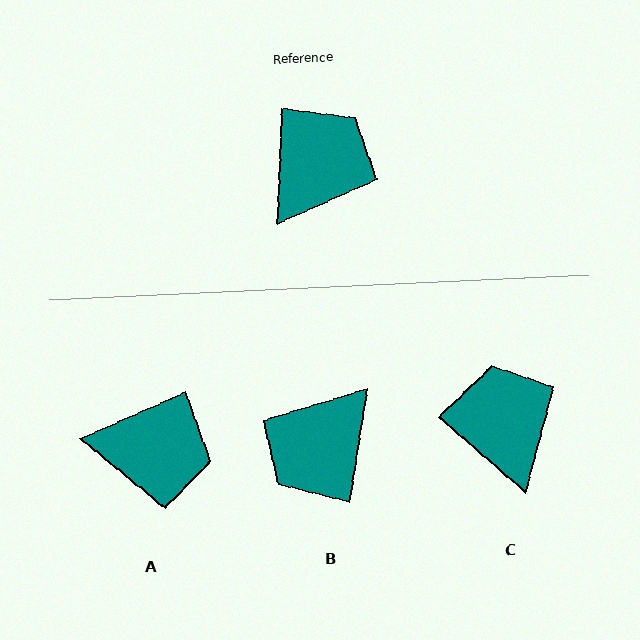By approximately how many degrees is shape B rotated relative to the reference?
Approximately 173 degrees counter-clockwise.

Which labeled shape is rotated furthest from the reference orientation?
B, about 173 degrees away.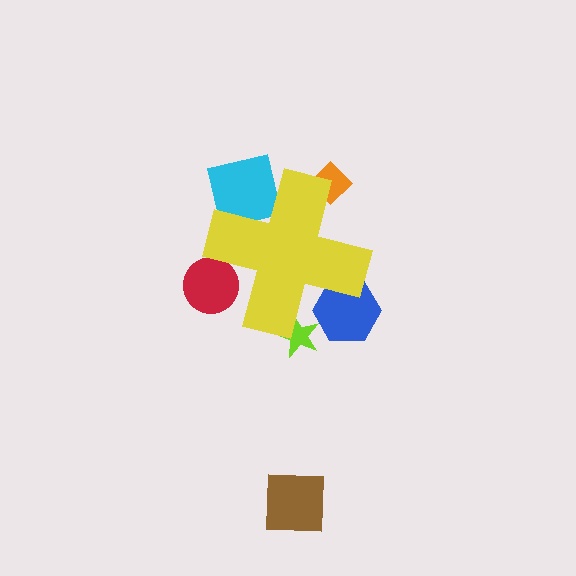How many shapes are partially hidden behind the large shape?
5 shapes are partially hidden.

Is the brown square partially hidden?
No, the brown square is fully visible.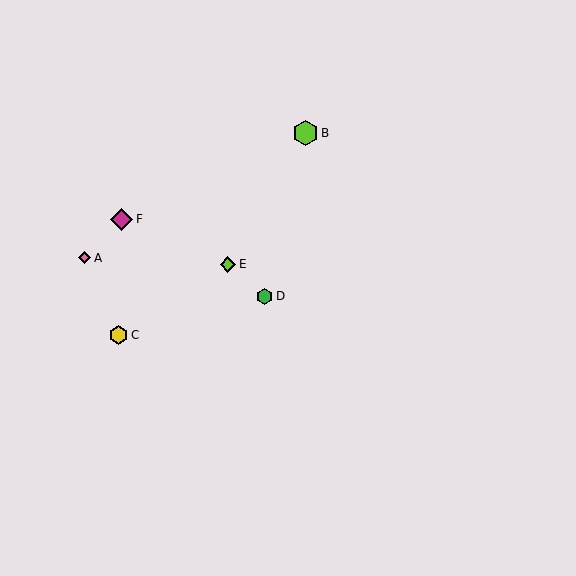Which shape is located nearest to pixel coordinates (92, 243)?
The pink diamond (labeled A) at (85, 258) is nearest to that location.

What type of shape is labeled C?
Shape C is a yellow hexagon.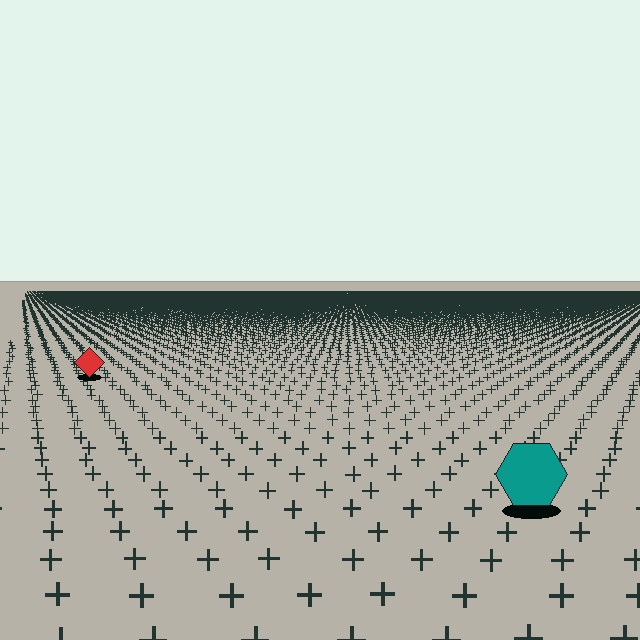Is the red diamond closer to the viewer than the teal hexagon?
No. The teal hexagon is closer — you can tell from the texture gradient: the ground texture is coarser near it.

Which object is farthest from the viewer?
The red diamond is farthest from the viewer. It appears smaller and the ground texture around it is denser.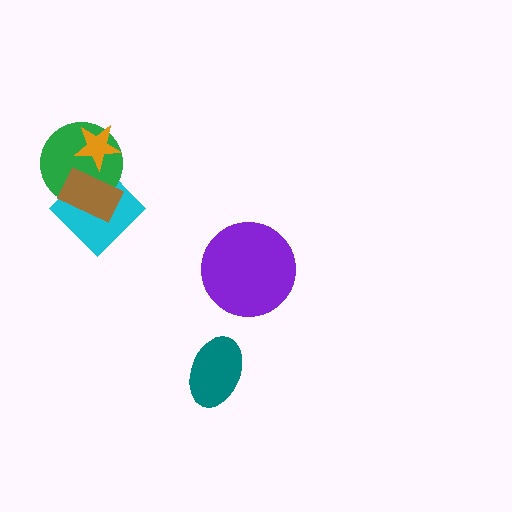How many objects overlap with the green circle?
3 objects overlap with the green circle.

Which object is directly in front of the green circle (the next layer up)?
The orange star is directly in front of the green circle.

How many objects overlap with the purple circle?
0 objects overlap with the purple circle.